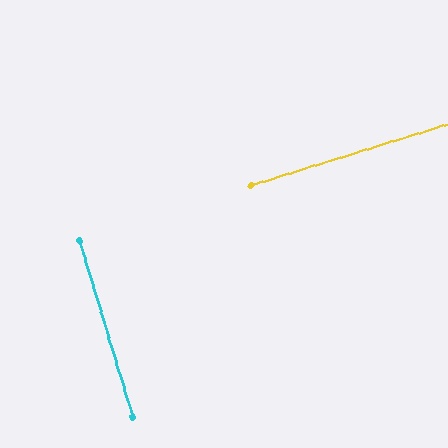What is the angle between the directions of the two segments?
Approximately 90 degrees.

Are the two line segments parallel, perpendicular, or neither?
Perpendicular — they meet at approximately 90°.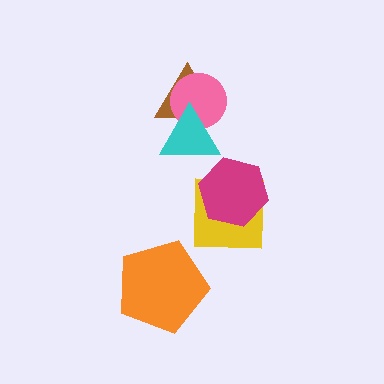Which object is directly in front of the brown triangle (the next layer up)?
The pink circle is directly in front of the brown triangle.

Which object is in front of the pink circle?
The cyan triangle is in front of the pink circle.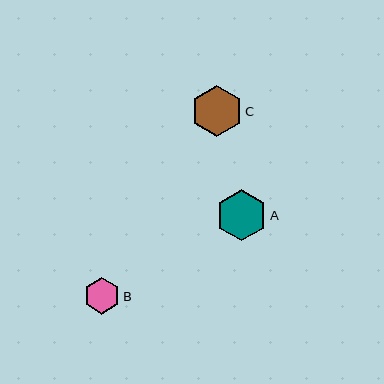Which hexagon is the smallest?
Hexagon B is the smallest with a size of approximately 37 pixels.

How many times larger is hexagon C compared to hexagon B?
Hexagon C is approximately 1.4 times the size of hexagon B.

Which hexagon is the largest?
Hexagon A is the largest with a size of approximately 51 pixels.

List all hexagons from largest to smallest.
From largest to smallest: A, C, B.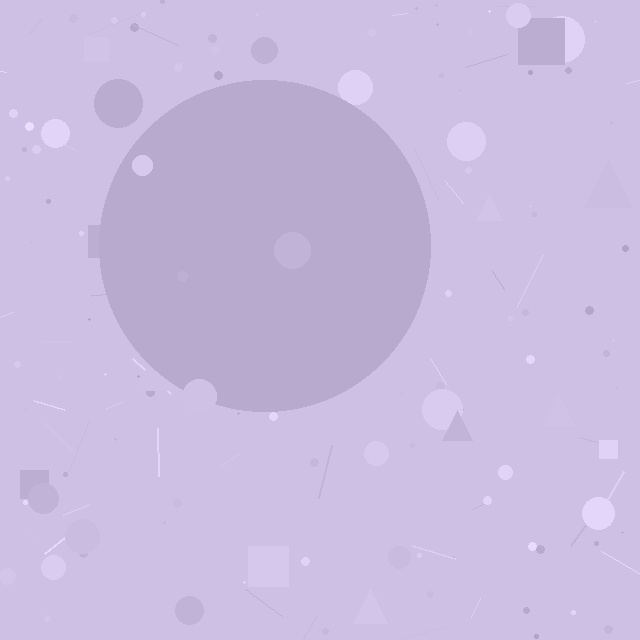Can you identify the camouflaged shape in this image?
The camouflaged shape is a circle.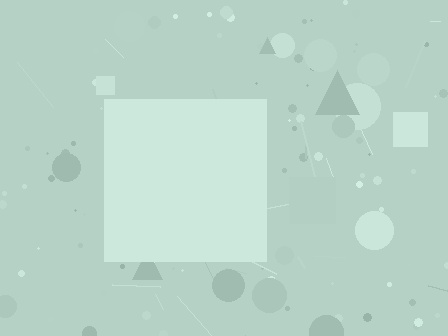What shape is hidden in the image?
A square is hidden in the image.